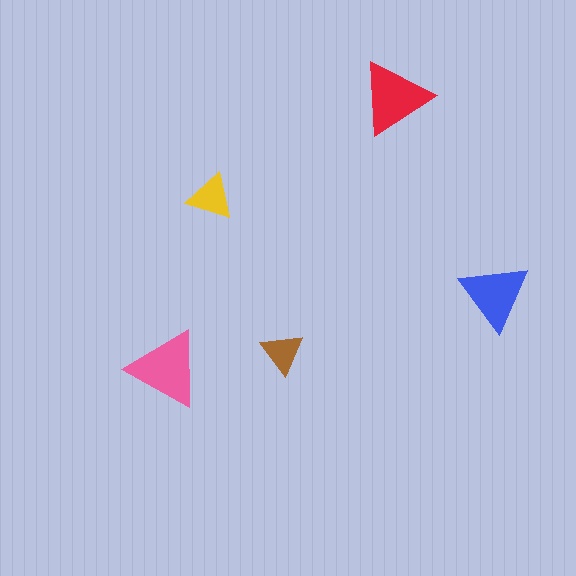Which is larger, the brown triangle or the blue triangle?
The blue one.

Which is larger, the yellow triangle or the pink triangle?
The pink one.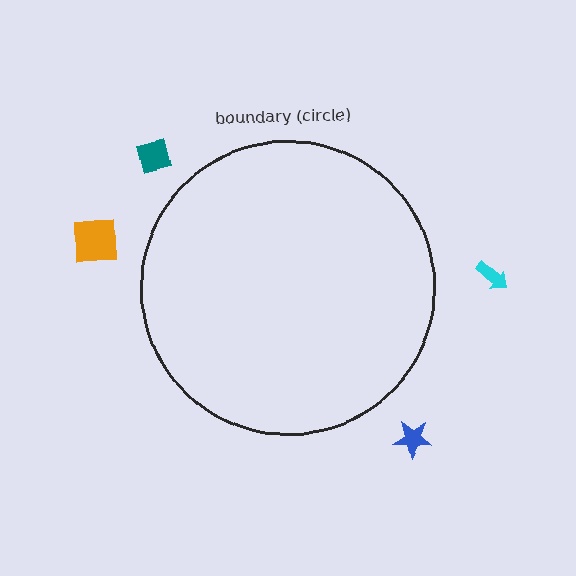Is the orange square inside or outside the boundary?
Outside.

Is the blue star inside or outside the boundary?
Outside.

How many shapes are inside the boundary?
0 inside, 4 outside.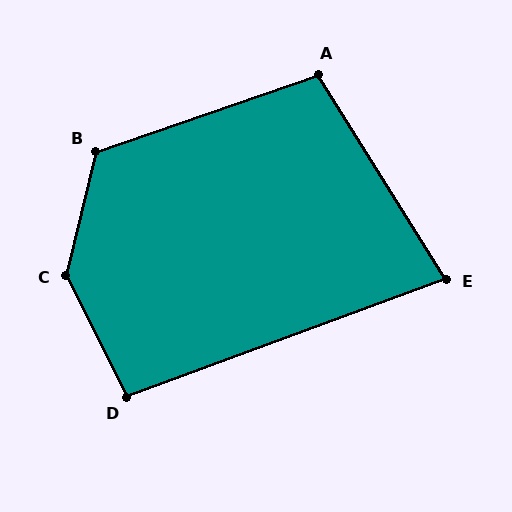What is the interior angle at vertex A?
Approximately 103 degrees (obtuse).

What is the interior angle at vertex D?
Approximately 97 degrees (obtuse).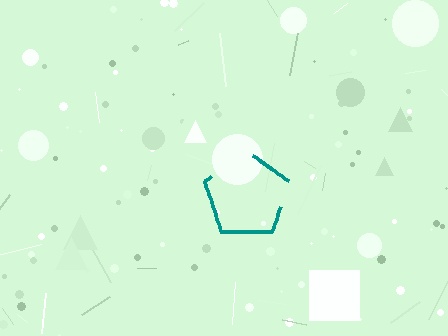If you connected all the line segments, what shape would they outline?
They would outline a pentagon.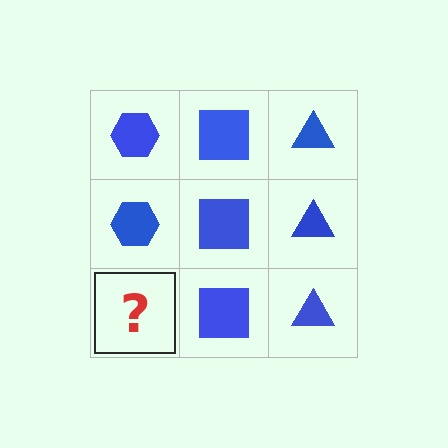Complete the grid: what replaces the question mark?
The question mark should be replaced with a blue hexagon.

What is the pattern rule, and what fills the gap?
The rule is that each column has a consistent shape. The gap should be filled with a blue hexagon.